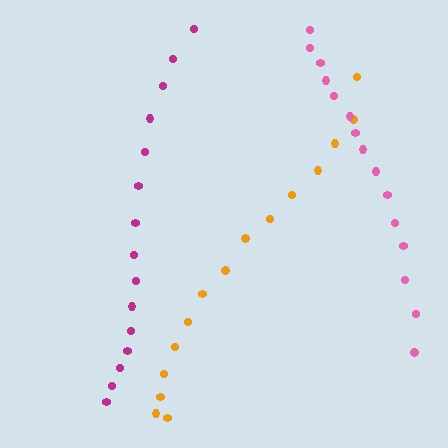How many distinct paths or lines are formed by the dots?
There are 3 distinct paths.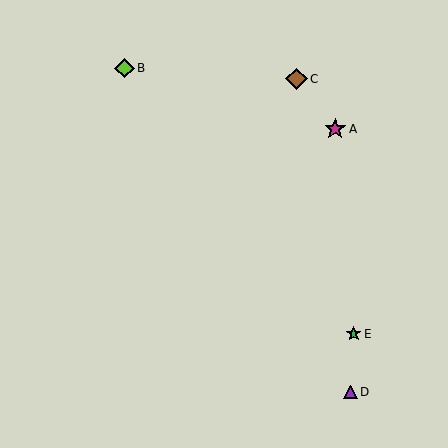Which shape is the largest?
The brown diamond (labeled C) is the largest.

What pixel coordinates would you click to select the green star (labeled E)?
Click at (354, 334) to select the green star E.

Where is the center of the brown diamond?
The center of the brown diamond is at (297, 79).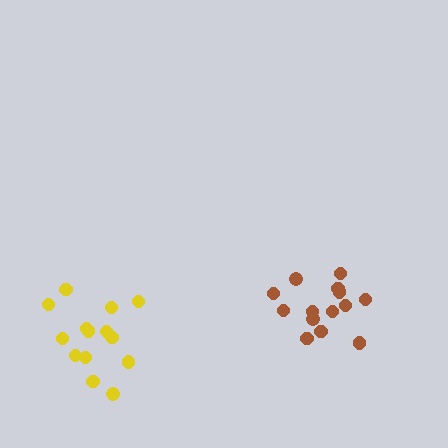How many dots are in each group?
Group 1: 14 dots, Group 2: 14 dots (28 total).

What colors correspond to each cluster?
The clusters are colored: yellow, brown.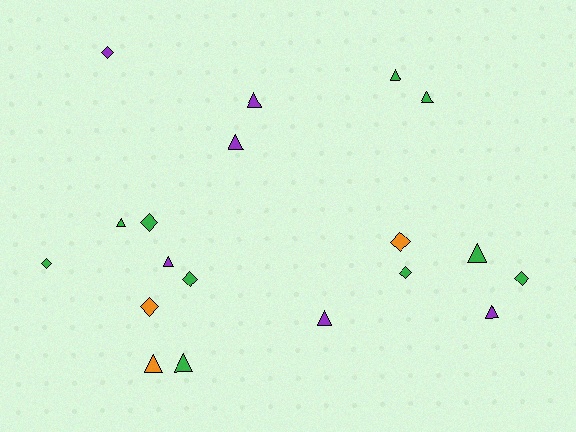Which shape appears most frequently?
Triangle, with 11 objects.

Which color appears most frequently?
Green, with 10 objects.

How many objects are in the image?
There are 19 objects.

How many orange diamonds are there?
There are 2 orange diamonds.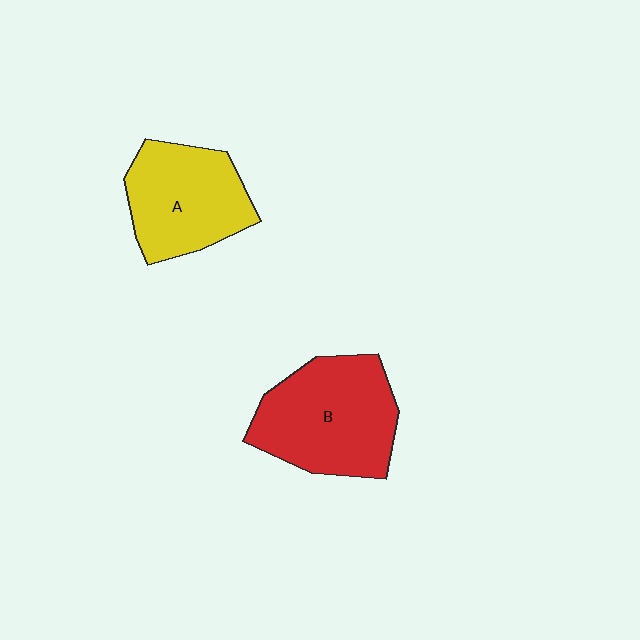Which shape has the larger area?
Shape B (red).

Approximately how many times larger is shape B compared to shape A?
Approximately 1.2 times.